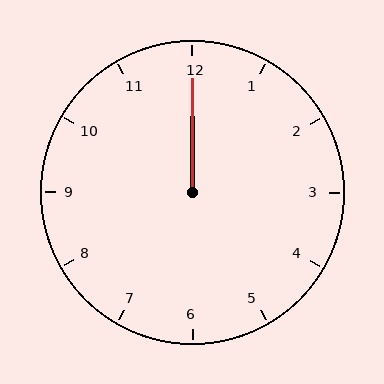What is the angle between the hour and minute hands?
Approximately 0 degrees.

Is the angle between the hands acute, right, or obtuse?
It is acute.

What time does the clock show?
12:00.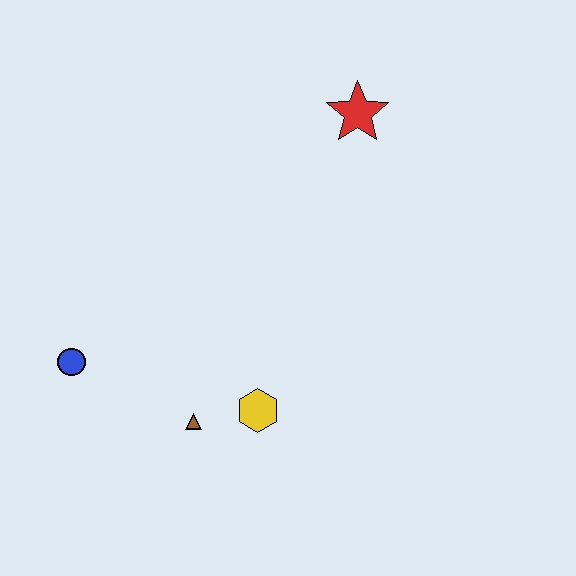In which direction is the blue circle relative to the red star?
The blue circle is to the left of the red star.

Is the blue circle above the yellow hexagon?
Yes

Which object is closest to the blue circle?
The brown triangle is closest to the blue circle.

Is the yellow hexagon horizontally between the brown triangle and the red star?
Yes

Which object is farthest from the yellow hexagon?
The red star is farthest from the yellow hexagon.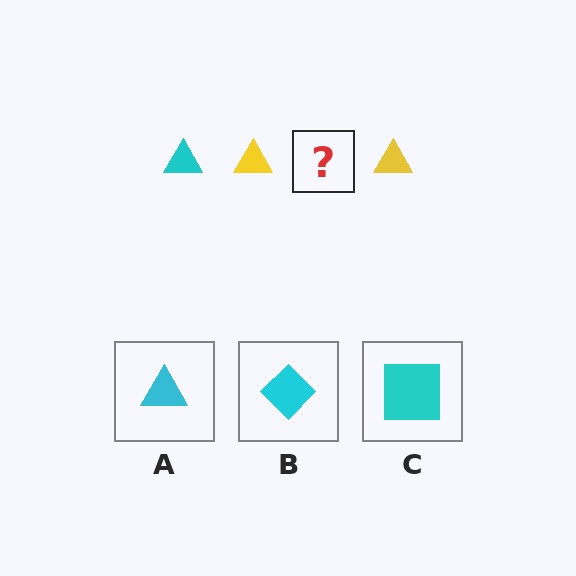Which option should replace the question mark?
Option A.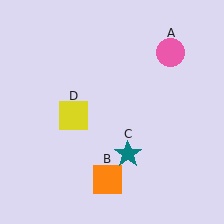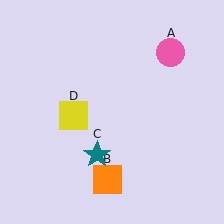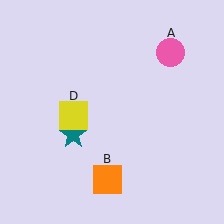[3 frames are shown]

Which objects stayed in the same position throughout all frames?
Pink circle (object A) and orange square (object B) and yellow square (object D) remained stationary.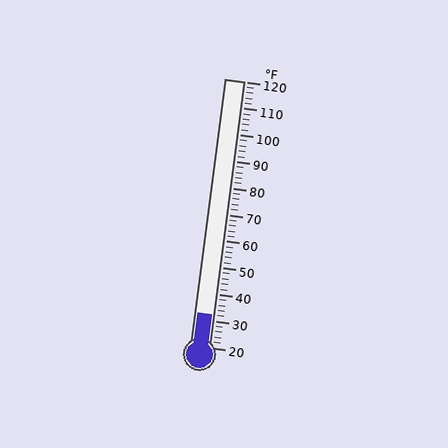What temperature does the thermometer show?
The thermometer shows approximately 32°F.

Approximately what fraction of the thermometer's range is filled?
The thermometer is filled to approximately 10% of its range.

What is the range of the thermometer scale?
The thermometer scale ranges from 20°F to 120°F.